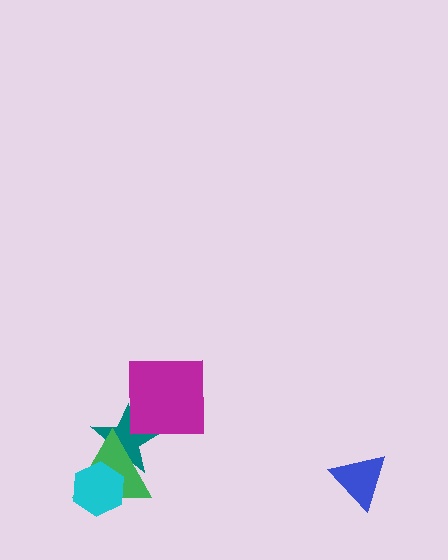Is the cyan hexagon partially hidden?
No, no other shape covers it.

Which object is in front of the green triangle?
The cyan hexagon is in front of the green triangle.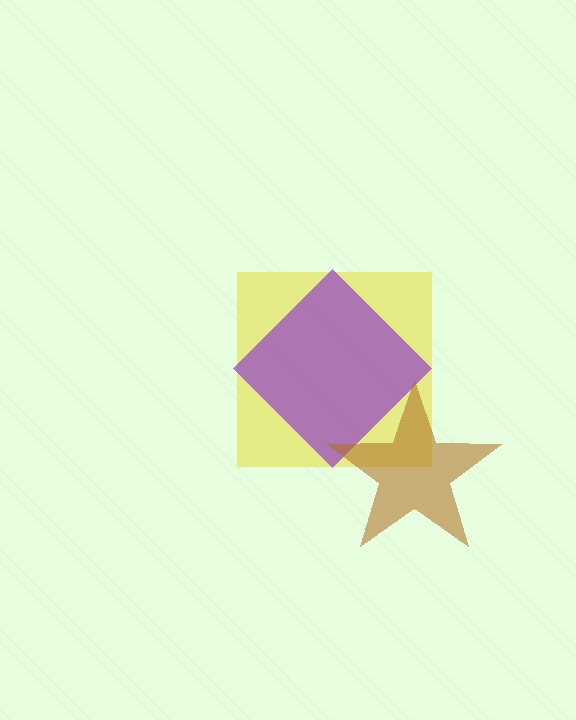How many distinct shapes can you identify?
There are 3 distinct shapes: a yellow square, a purple diamond, a brown star.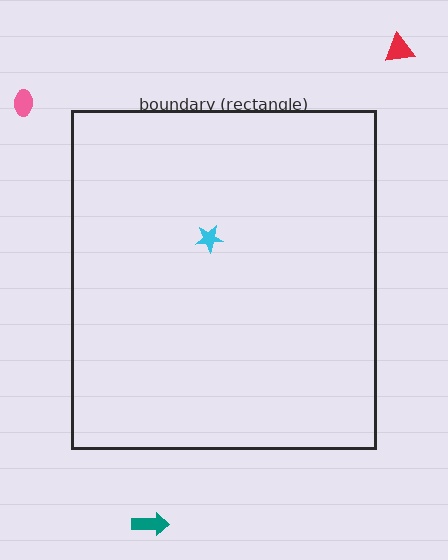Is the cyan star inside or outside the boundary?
Inside.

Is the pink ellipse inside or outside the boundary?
Outside.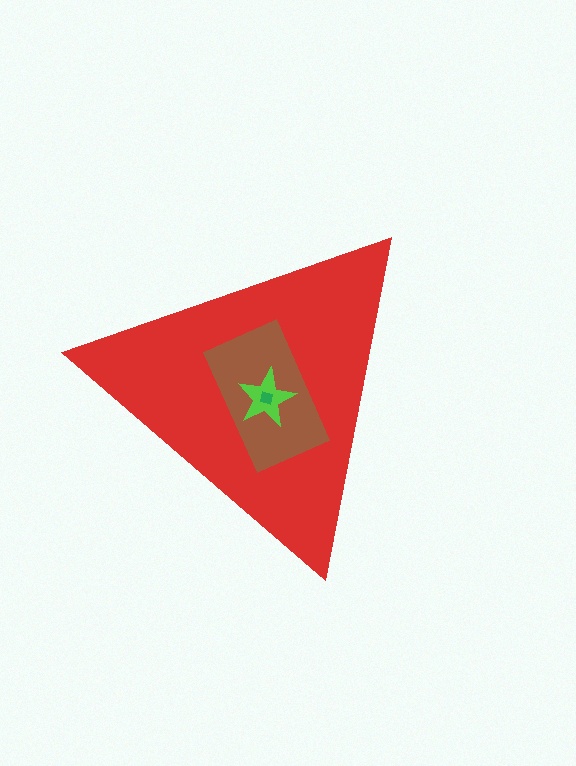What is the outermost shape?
The red triangle.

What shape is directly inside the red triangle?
The brown rectangle.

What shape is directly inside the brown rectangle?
The lime star.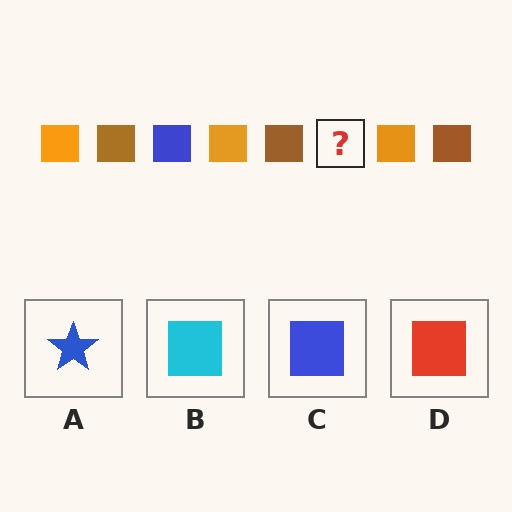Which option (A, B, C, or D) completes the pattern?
C.